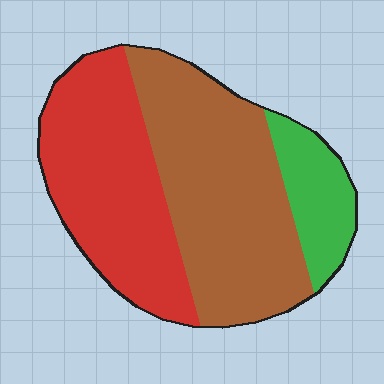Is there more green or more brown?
Brown.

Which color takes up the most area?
Brown, at roughly 45%.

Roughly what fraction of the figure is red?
Red takes up about two fifths (2/5) of the figure.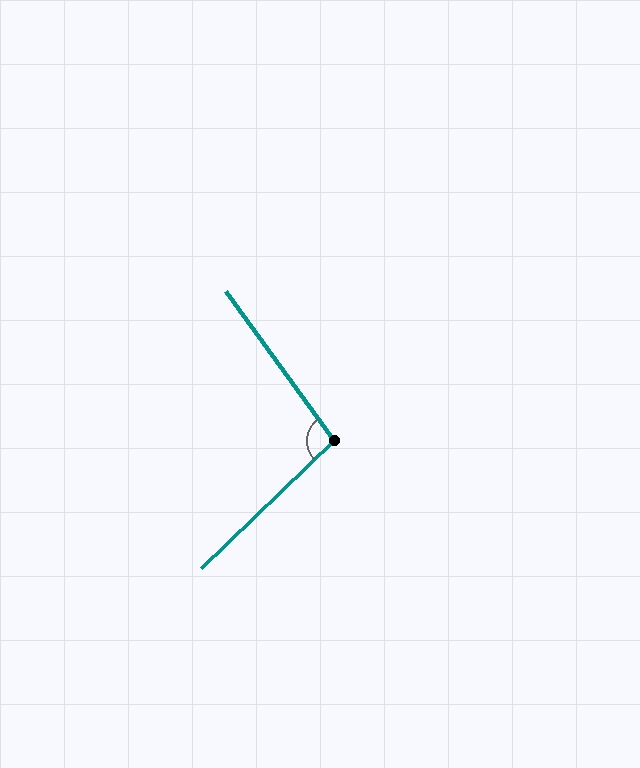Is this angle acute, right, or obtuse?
It is obtuse.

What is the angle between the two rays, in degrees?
Approximately 98 degrees.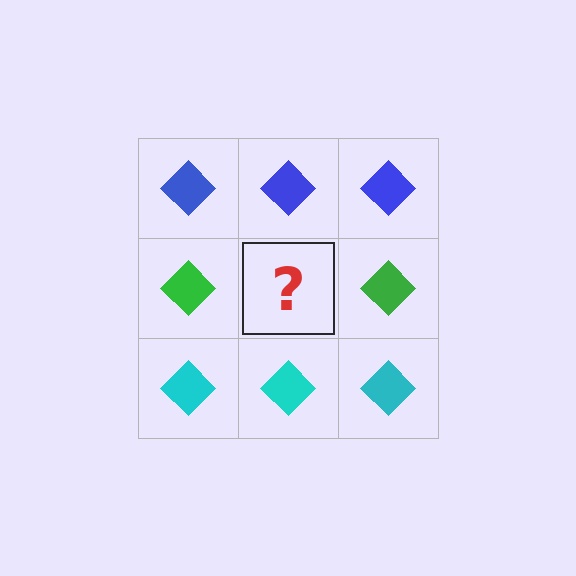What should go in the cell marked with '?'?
The missing cell should contain a green diamond.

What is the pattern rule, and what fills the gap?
The rule is that each row has a consistent color. The gap should be filled with a green diamond.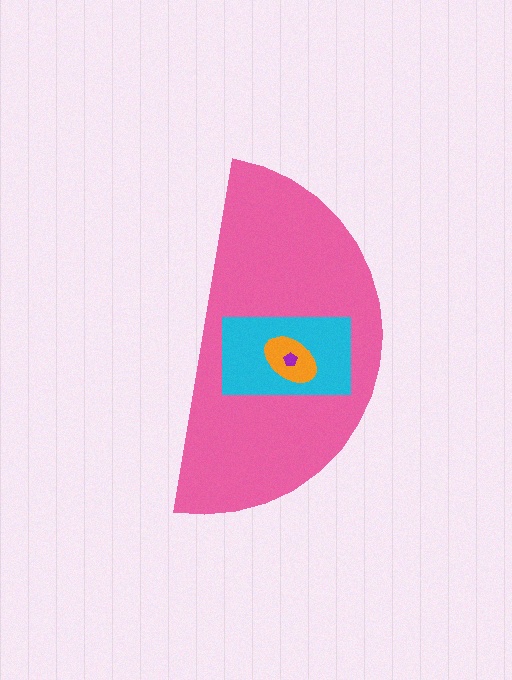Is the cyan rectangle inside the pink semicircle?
Yes.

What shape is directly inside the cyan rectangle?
The orange ellipse.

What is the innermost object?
The purple pentagon.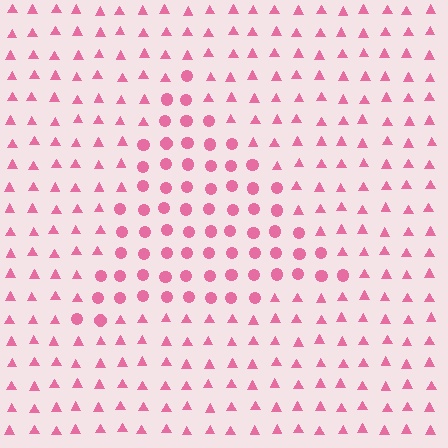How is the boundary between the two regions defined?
The boundary is defined by a change in element shape: circles inside vs. triangles outside. All elements share the same color and spacing.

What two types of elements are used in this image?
The image uses circles inside the triangle region and triangles outside it.